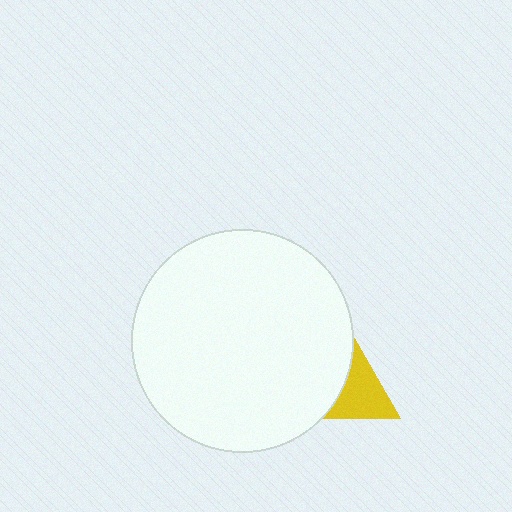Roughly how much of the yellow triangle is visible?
A small part of it is visible (roughly 40%).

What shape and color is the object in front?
The object in front is a white circle.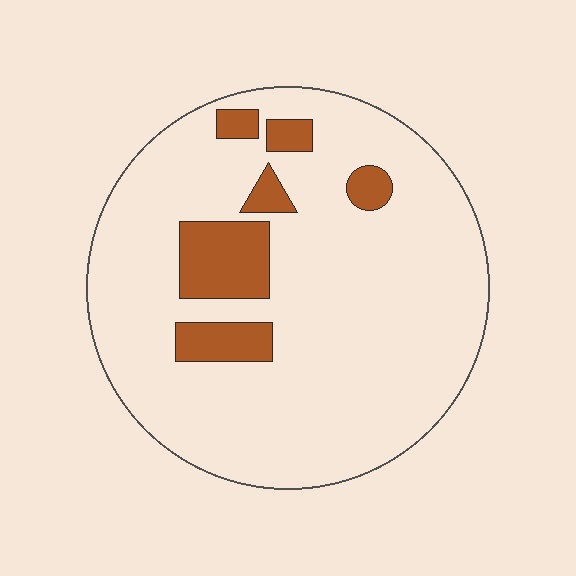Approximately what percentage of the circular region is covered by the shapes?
Approximately 15%.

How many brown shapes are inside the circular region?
6.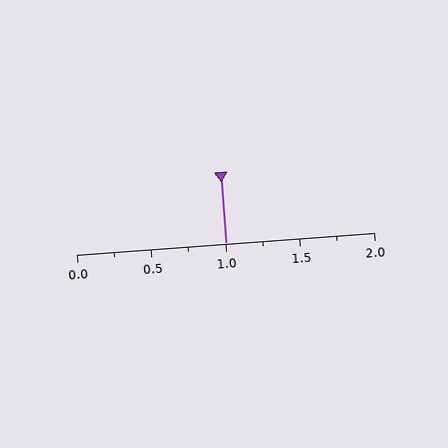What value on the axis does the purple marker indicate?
The marker indicates approximately 1.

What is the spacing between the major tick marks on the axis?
The major ticks are spaced 0.5 apart.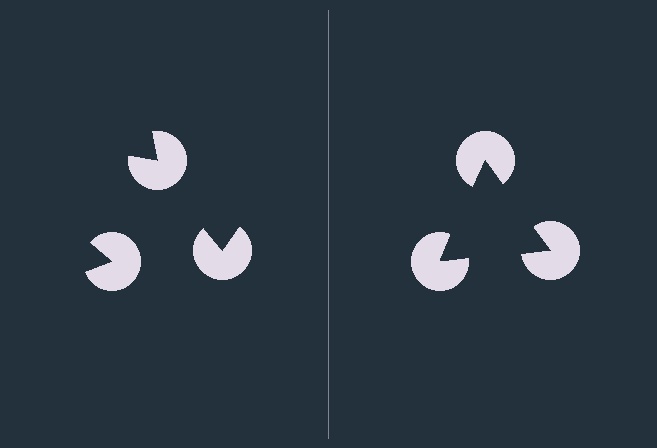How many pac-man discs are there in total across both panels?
6 — 3 on each side.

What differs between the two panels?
The pac-man discs are positioned identically on both sides; only the wedge orientations differ. On the right they align to a triangle; on the left they are misaligned.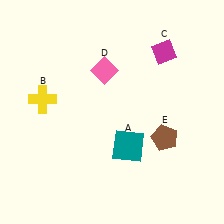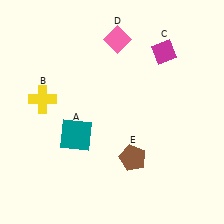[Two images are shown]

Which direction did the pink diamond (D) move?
The pink diamond (D) moved up.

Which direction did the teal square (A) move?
The teal square (A) moved left.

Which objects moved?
The objects that moved are: the teal square (A), the pink diamond (D), the brown pentagon (E).